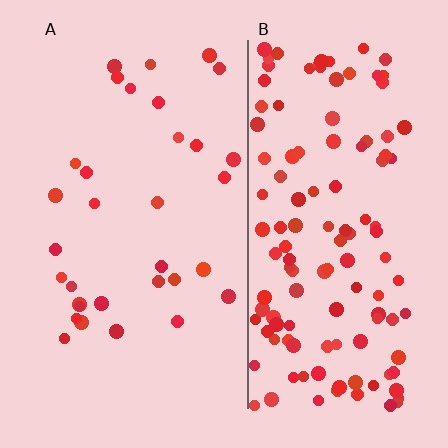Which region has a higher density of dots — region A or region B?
B (the right).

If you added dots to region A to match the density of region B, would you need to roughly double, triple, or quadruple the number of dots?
Approximately quadruple.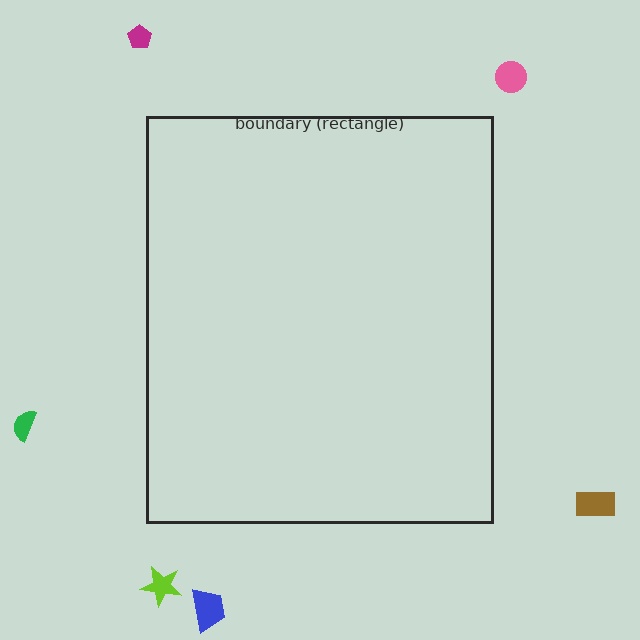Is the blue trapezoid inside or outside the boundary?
Outside.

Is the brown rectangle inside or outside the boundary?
Outside.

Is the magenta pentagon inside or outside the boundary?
Outside.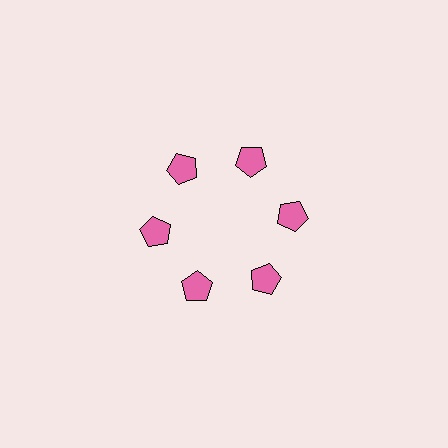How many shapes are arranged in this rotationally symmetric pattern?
There are 6 shapes, arranged in 6 groups of 1.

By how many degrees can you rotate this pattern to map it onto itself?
The pattern maps onto itself every 60 degrees of rotation.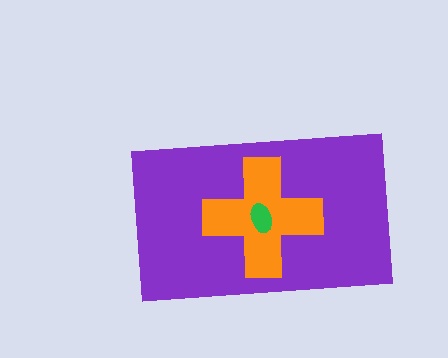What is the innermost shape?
The green ellipse.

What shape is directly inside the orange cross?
The green ellipse.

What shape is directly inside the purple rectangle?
The orange cross.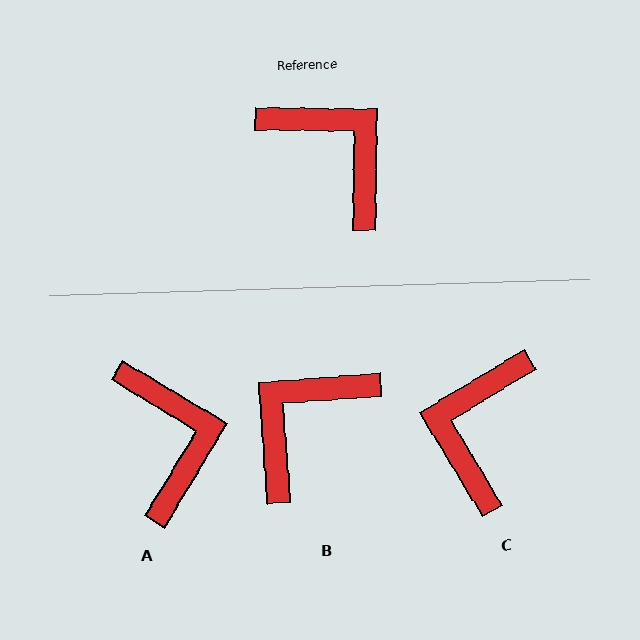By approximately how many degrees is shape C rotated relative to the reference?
Approximately 121 degrees counter-clockwise.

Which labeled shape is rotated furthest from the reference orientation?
C, about 121 degrees away.